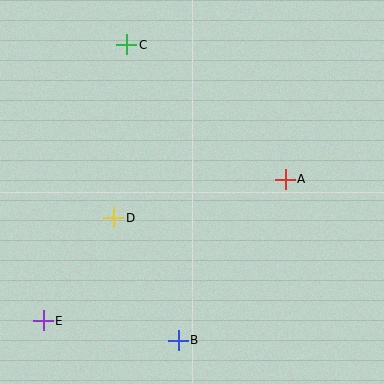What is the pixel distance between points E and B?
The distance between E and B is 136 pixels.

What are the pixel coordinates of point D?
Point D is at (114, 218).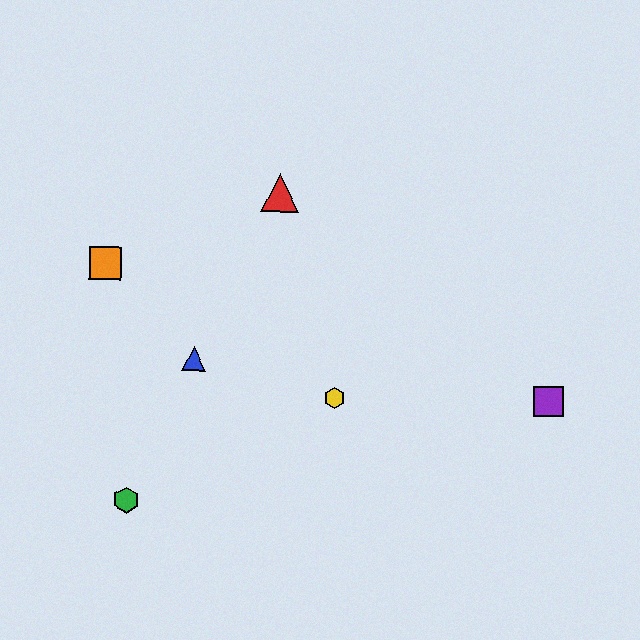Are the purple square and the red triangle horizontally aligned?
No, the purple square is at y≈401 and the red triangle is at y≈193.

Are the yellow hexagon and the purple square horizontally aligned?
Yes, both are at y≈398.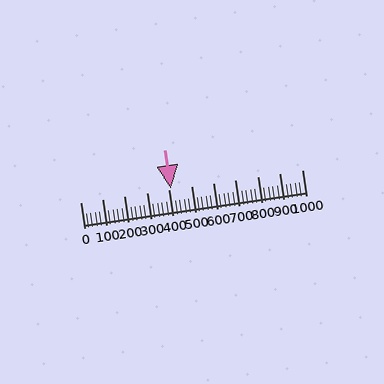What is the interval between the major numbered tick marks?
The major tick marks are spaced 100 units apart.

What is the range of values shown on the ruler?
The ruler shows values from 0 to 1000.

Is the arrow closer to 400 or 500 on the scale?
The arrow is closer to 400.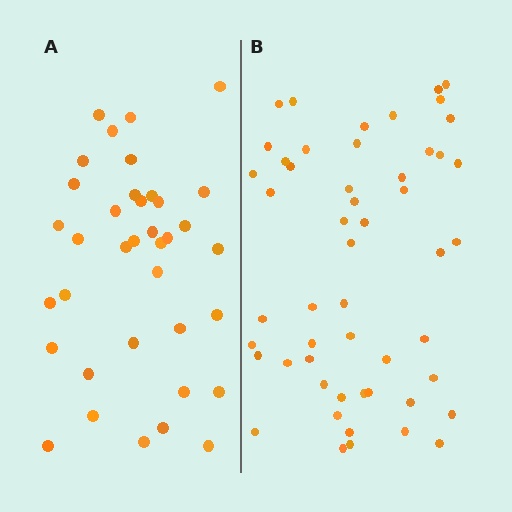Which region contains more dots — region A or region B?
Region B (the right region) has more dots.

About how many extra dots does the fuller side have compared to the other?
Region B has approximately 15 more dots than region A.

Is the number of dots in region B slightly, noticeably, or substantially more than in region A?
Region B has noticeably more, but not dramatically so. The ratio is roughly 1.4 to 1.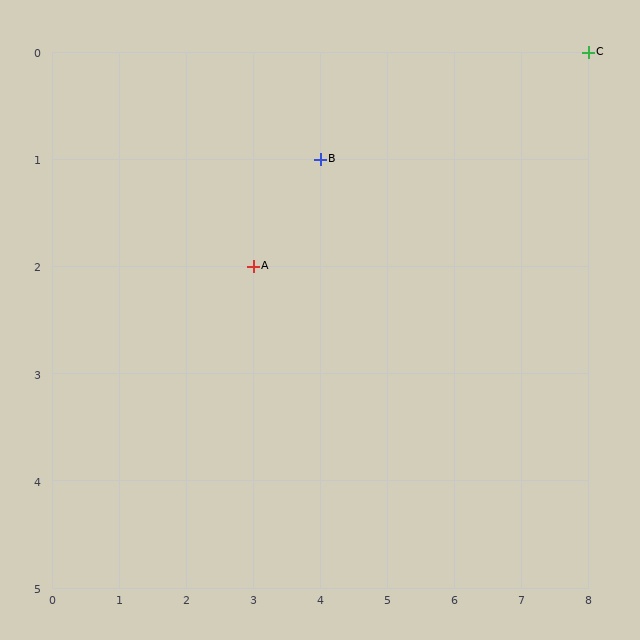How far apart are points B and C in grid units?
Points B and C are 4 columns and 1 row apart (about 4.1 grid units diagonally).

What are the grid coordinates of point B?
Point B is at grid coordinates (4, 1).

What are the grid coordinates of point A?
Point A is at grid coordinates (3, 2).